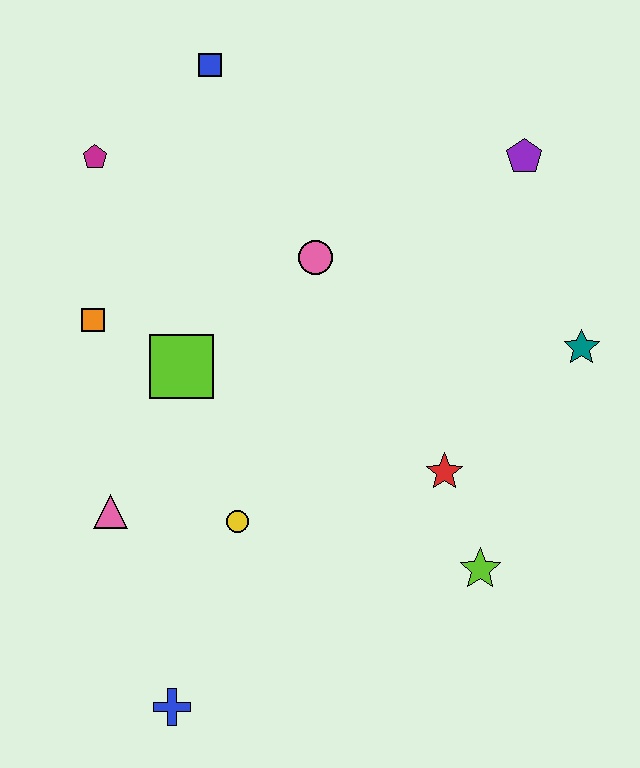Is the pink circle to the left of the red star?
Yes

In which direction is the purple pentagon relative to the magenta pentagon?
The purple pentagon is to the right of the magenta pentagon.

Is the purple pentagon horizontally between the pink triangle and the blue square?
No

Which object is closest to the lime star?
The red star is closest to the lime star.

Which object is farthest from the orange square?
The teal star is farthest from the orange square.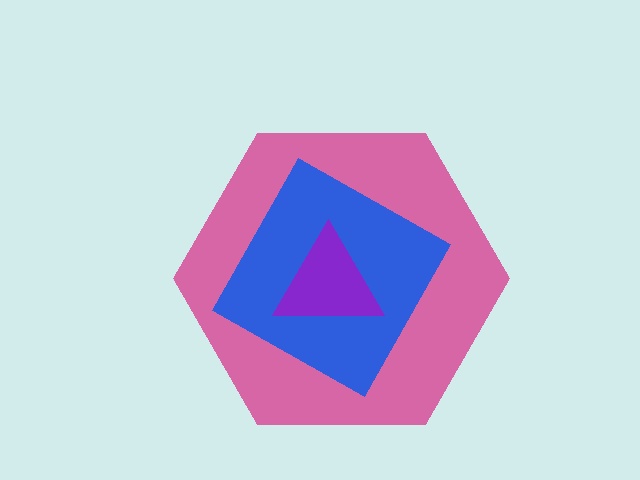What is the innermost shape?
The purple triangle.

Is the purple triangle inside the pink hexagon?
Yes.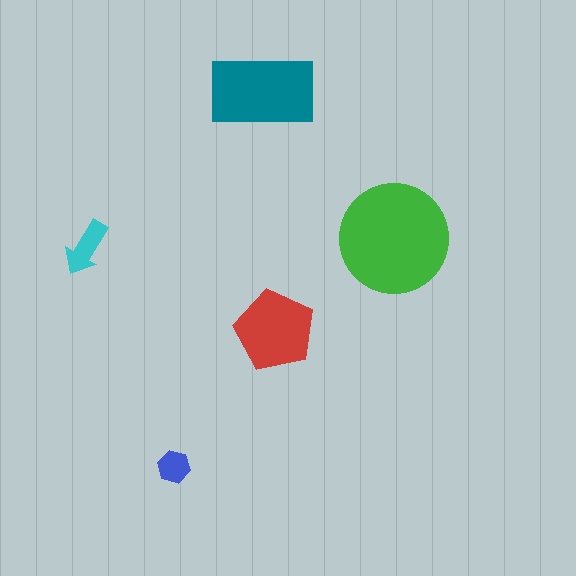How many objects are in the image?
There are 5 objects in the image.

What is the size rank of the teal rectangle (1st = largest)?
2nd.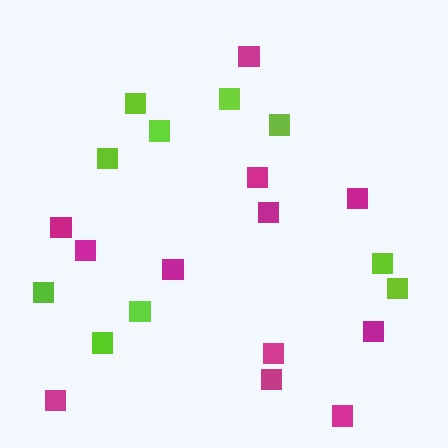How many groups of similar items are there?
There are 2 groups: one group of lime squares (10) and one group of magenta squares (12).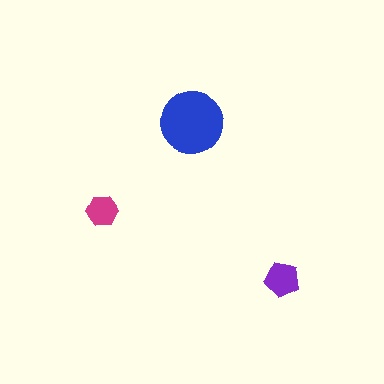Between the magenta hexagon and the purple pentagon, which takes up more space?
The purple pentagon.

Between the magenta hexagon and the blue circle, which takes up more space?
The blue circle.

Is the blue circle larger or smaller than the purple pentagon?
Larger.